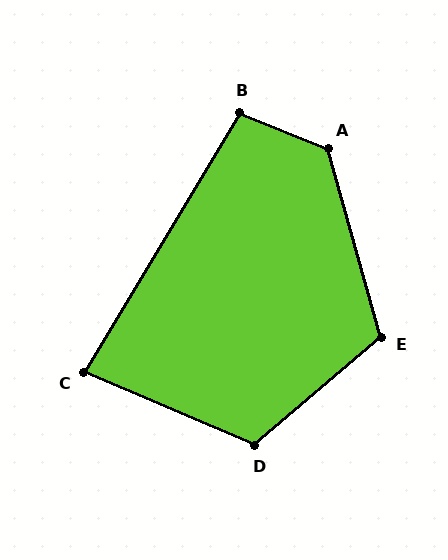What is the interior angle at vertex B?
Approximately 99 degrees (obtuse).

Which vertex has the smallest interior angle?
C, at approximately 82 degrees.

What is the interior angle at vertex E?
Approximately 114 degrees (obtuse).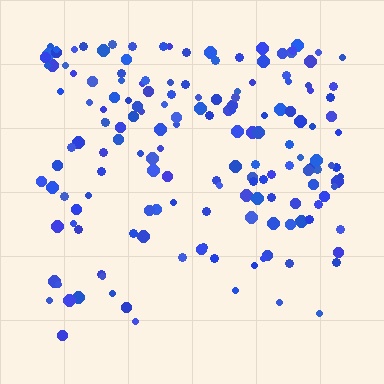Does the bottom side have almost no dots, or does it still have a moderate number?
Still a moderate number, just noticeably fewer than the top.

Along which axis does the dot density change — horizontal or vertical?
Vertical.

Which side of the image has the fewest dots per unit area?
The bottom.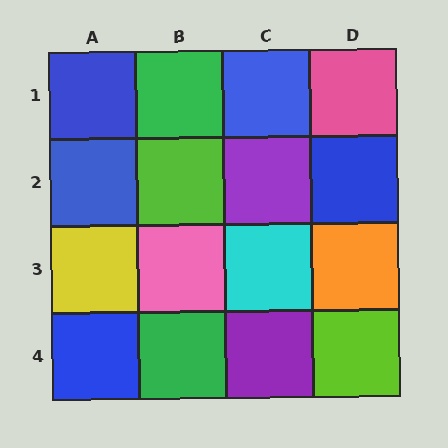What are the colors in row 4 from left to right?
Blue, green, purple, lime.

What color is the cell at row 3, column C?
Cyan.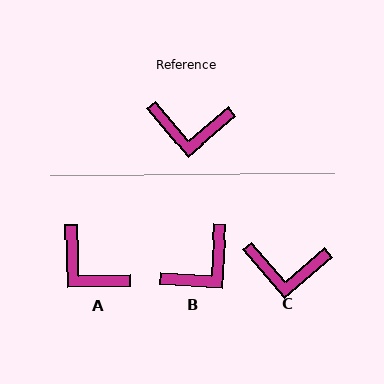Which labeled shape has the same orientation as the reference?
C.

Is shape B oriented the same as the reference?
No, it is off by about 46 degrees.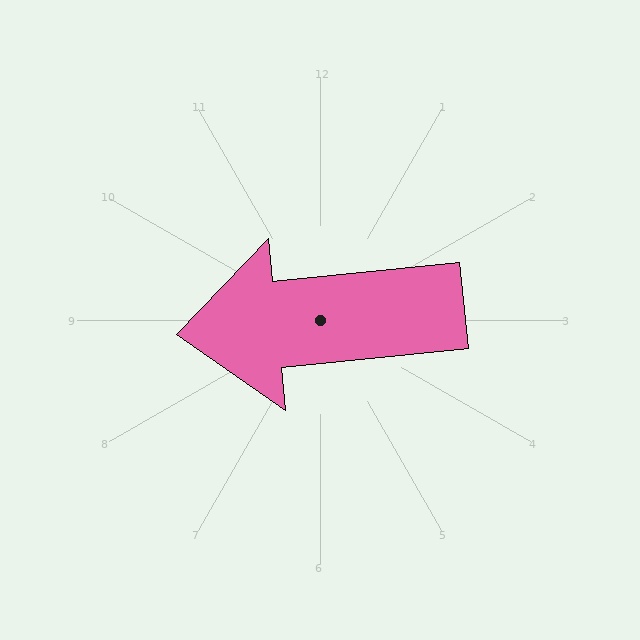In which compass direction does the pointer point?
West.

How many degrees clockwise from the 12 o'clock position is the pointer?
Approximately 264 degrees.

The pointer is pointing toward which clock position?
Roughly 9 o'clock.